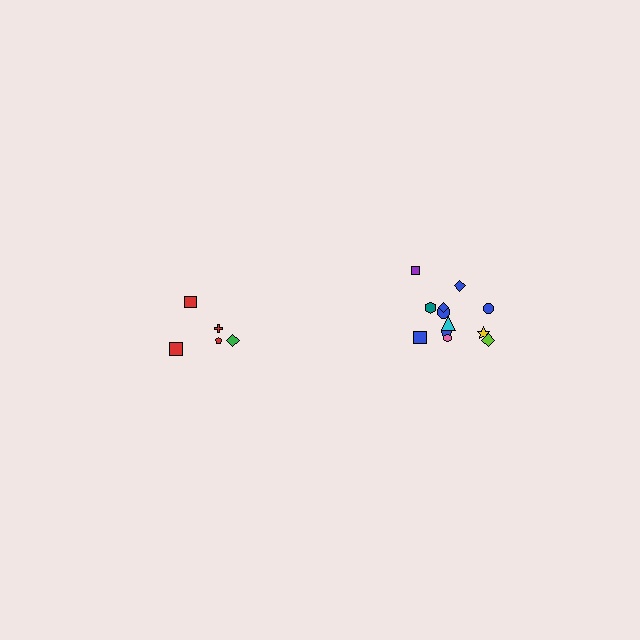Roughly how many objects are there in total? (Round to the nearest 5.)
Roughly 15 objects in total.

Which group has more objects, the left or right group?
The right group.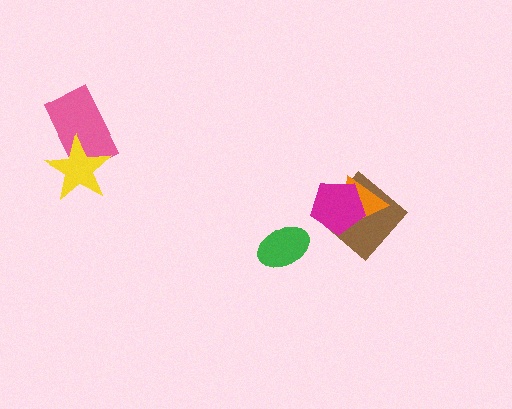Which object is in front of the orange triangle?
The magenta pentagon is in front of the orange triangle.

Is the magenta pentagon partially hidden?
No, no other shape covers it.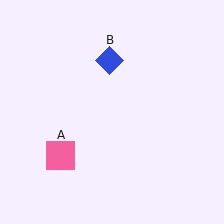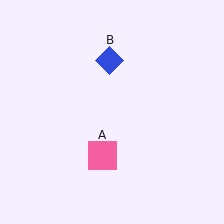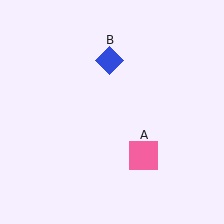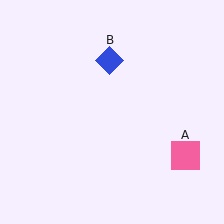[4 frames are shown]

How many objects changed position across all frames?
1 object changed position: pink square (object A).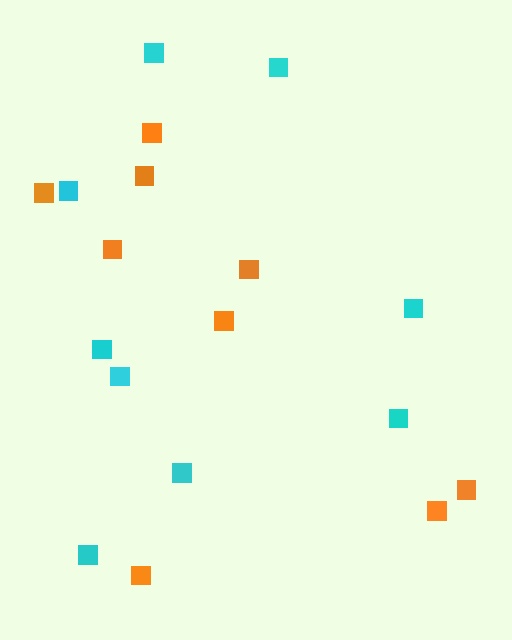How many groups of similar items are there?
There are 2 groups: one group of orange squares (9) and one group of cyan squares (9).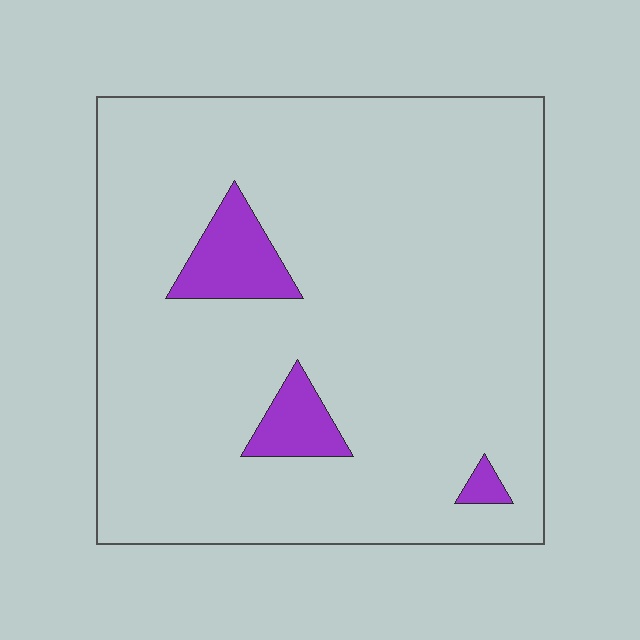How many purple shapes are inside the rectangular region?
3.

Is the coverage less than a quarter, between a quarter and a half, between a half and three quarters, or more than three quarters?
Less than a quarter.